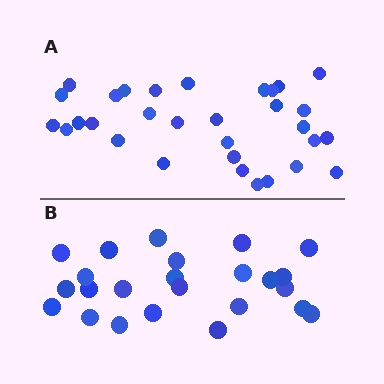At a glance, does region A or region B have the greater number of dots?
Region A (the top region) has more dots.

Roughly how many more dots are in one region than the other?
Region A has roughly 8 or so more dots than region B.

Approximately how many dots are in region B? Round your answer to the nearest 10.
About 20 dots. (The exact count is 24, which rounds to 20.)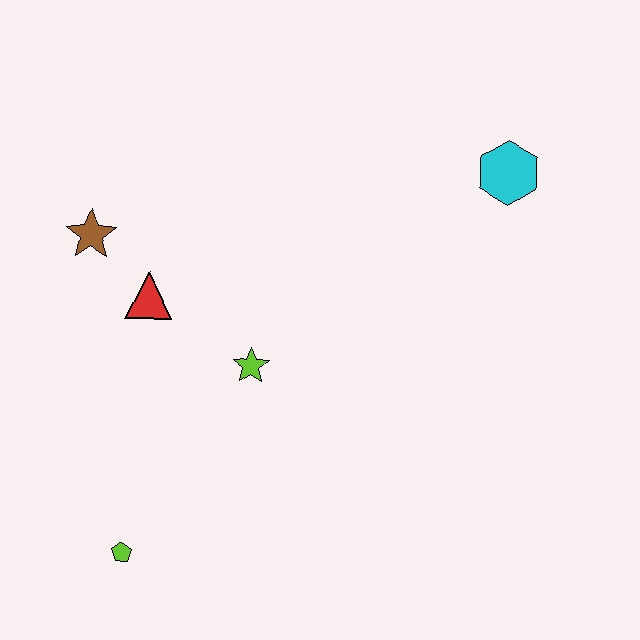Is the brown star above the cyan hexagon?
No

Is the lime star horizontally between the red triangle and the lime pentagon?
No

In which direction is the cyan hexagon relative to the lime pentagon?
The cyan hexagon is above the lime pentagon.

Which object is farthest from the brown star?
The cyan hexagon is farthest from the brown star.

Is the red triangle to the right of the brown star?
Yes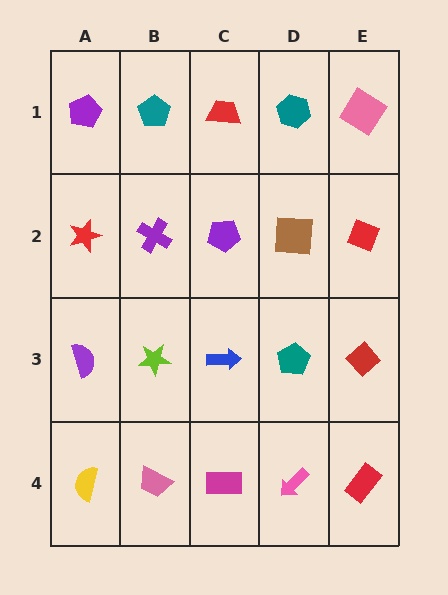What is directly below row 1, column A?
A red star.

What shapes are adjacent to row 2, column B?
A teal pentagon (row 1, column B), a lime star (row 3, column B), a red star (row 2, column A), a purple pentagon (row 2, column C).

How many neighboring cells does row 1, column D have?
3.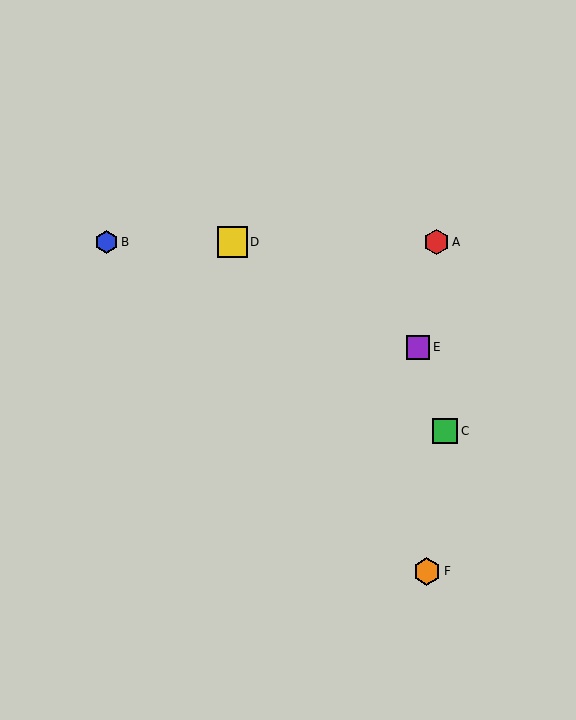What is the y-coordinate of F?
Object F is at y≈571.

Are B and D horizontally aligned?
Yes, both are at y≈242.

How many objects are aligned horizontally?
3 objects (A, B, D) are aligned horizontally.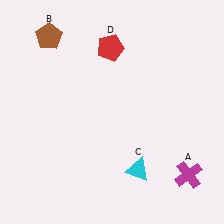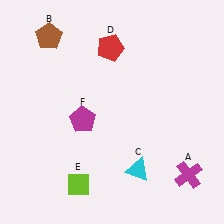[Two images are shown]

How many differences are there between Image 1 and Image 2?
There are 2 differences between the two images.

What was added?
A lime diamond (E), a magenta pentagon (F) were added in Image 2.